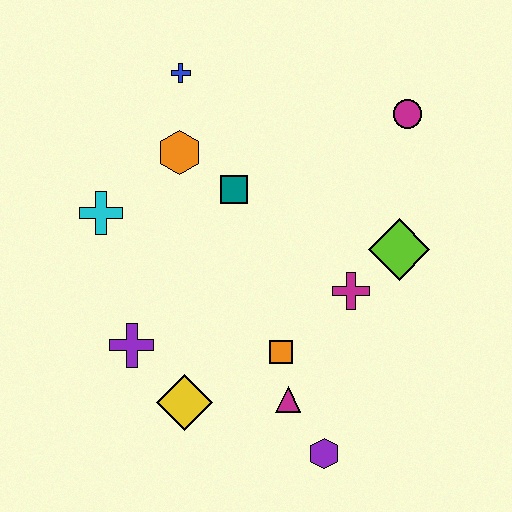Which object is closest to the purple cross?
The yellow diamond is closest to the purple cross.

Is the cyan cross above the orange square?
Yes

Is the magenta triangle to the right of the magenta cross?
No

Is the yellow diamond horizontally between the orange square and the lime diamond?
No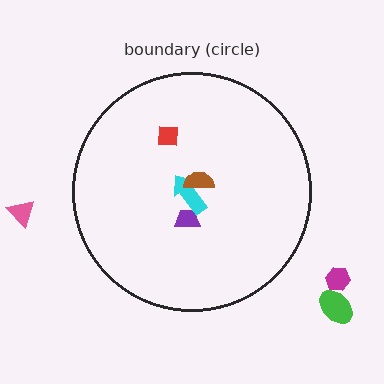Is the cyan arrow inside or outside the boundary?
Inside.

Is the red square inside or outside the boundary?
Inside.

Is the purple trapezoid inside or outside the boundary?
Inside.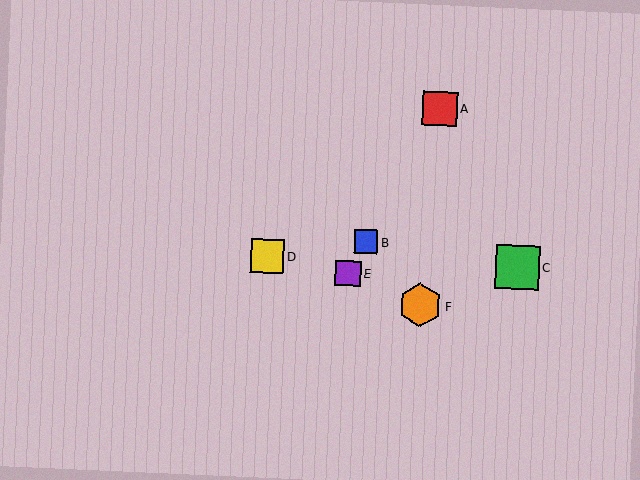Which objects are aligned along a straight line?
Objects A, B, E are aligned along a straight line.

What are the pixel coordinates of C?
Object C is at (517, 267).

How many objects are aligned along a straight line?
3 objects (A, B, E) are aligned along a straight line.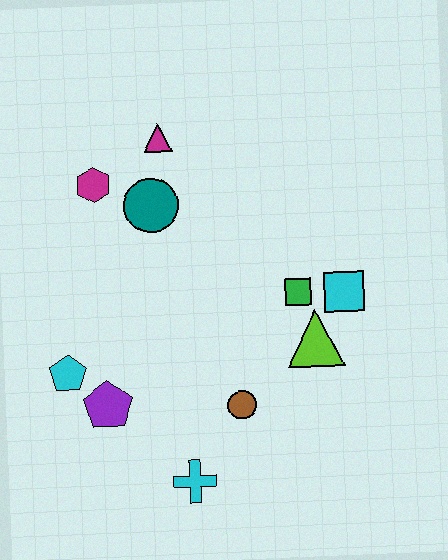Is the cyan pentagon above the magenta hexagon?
No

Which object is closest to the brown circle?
The cyan cross is closest to the brown circle.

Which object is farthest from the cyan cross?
The magenta triangle is farthest from the cyan cross.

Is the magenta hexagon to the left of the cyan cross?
Yes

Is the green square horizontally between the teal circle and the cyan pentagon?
No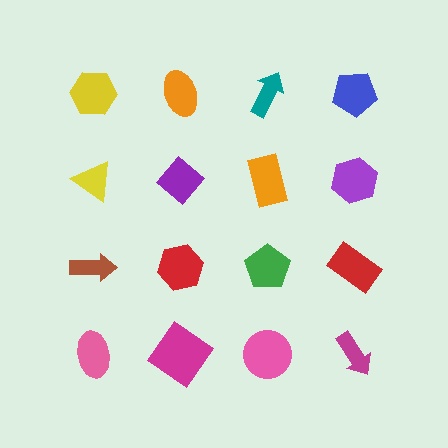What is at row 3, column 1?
A brown arrow.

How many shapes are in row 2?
4 shapes.